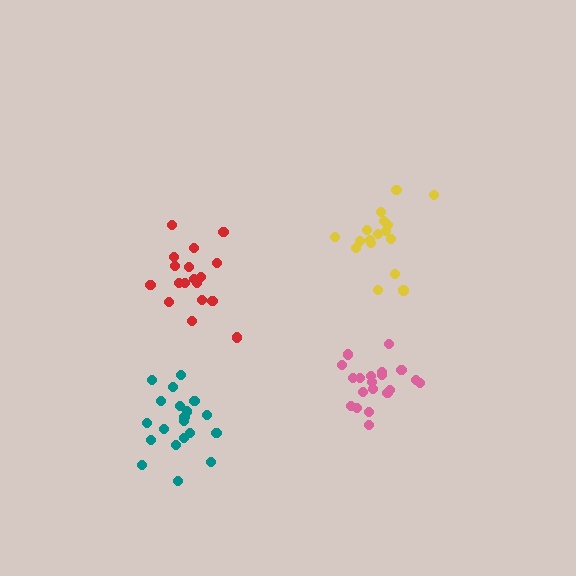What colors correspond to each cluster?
The clusters are colored: red, yellow, teal, pink.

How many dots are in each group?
Group 1: 18 dots, Group 2: 18 dots, Group 3: 20 dots, Group 4: 20 dots (76 total).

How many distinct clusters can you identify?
There are 4 distinct clusters.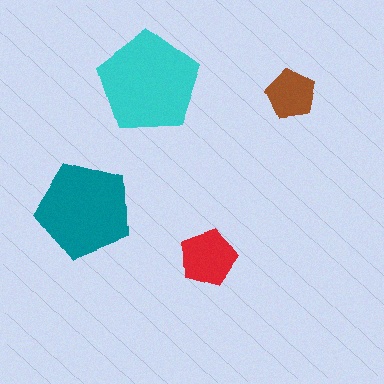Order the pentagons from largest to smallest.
the cyan one, the teal one, the red one, the brown one.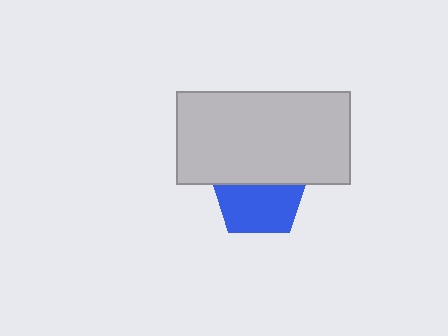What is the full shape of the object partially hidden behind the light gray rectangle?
The partially hidden object is a blue pentagon.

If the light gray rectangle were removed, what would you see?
You would see the complete blue pentagon.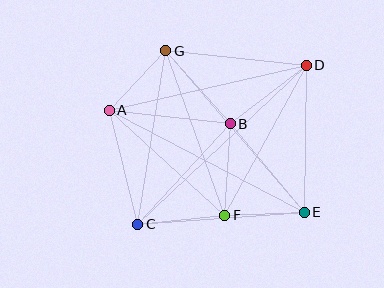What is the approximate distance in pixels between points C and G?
The distance between C and G is approximately 176 pixels.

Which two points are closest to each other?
Points E and F are closest to each other.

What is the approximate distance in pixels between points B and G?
The distance between B and G is approximately 97 pixels.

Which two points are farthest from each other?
Points C and D are farthest from each other.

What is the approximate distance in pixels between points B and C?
The distance between B and C is approximately 137 pixels.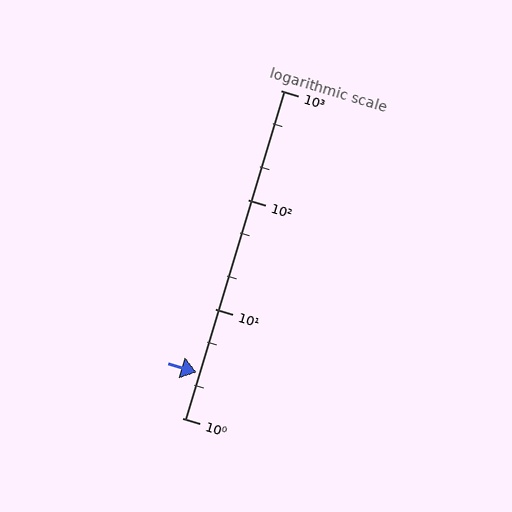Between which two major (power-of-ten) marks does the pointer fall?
The pointer is between 1 and 10.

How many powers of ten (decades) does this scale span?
The scale spans 3 decades, from 1 to 1000.